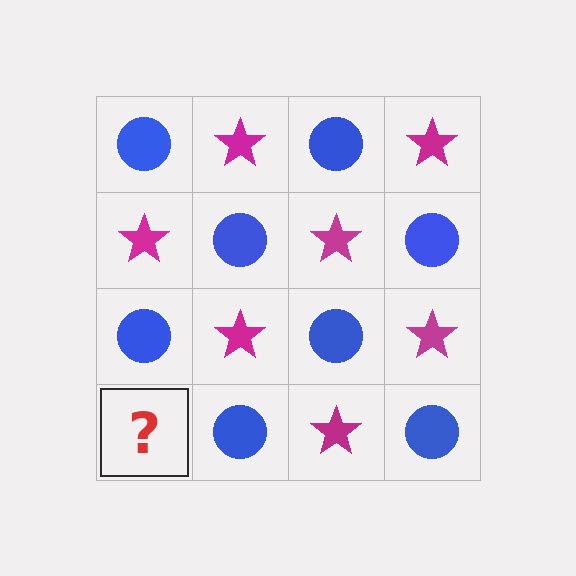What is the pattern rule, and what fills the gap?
The rule is that it alternates blue circle and magenta star in a checkerboard pattern. The gap should be filled with a magenta star.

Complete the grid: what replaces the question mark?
The question mark should be replaced with a magenta star.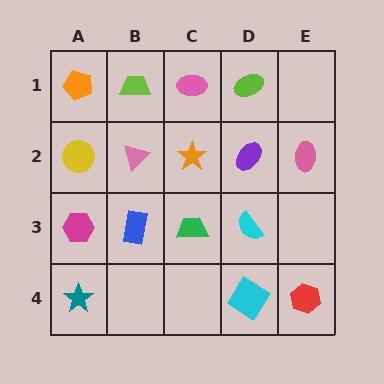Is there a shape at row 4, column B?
No, that cell is empty.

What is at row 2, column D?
A purple ellipse.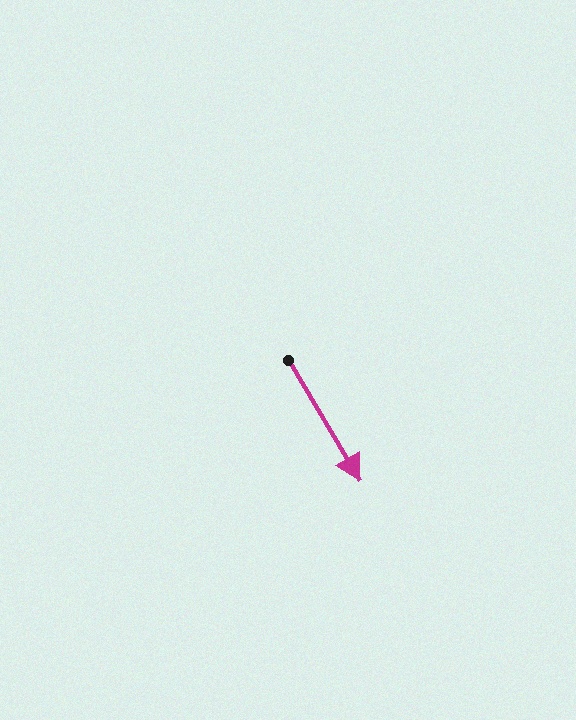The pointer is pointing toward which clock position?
Roughly 5 o'clock.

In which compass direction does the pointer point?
Southeast.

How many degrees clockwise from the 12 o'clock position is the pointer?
Approximately 149 degrees.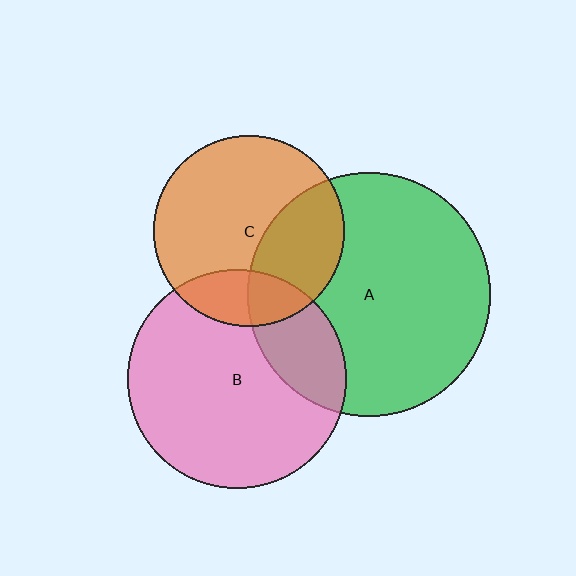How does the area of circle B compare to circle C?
Approximately 1.3 times.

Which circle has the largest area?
Circle A (green).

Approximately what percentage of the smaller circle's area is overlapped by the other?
Approximately 35%.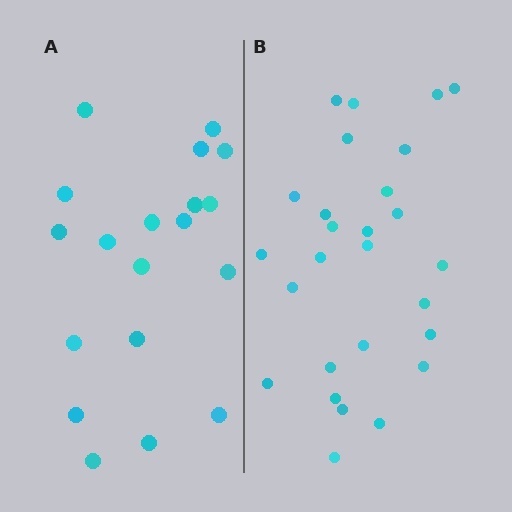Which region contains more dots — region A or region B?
Region B (the right region) has more dots.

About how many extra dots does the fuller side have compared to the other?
Region B has roughly 8 or so more dots than region A.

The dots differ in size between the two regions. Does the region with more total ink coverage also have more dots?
No. Region A has more total ink coverage because its dots are larger, but region B actually contains more individual dots. Total area can be misleading — the number of items is what matters here.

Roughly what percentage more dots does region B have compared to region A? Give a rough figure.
About 40% more.